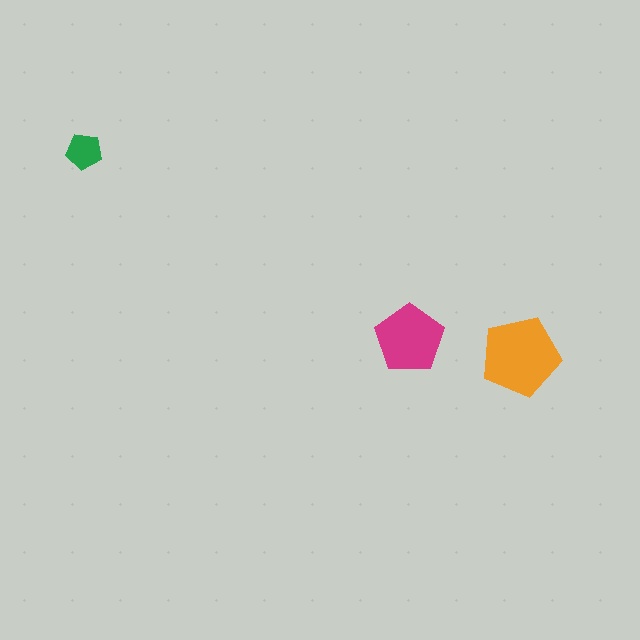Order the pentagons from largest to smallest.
the orange one, the magenta one, the green one.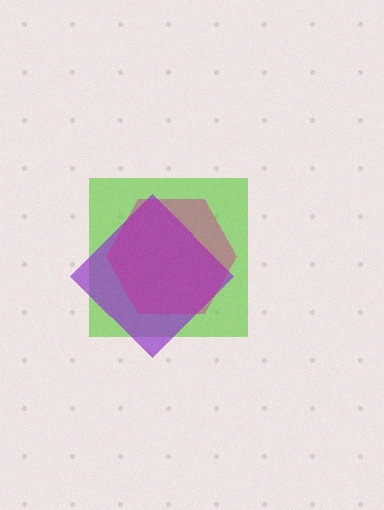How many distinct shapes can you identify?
There are 3 distinct shapes: a lime square, a purple diamond, a magenta hexagon.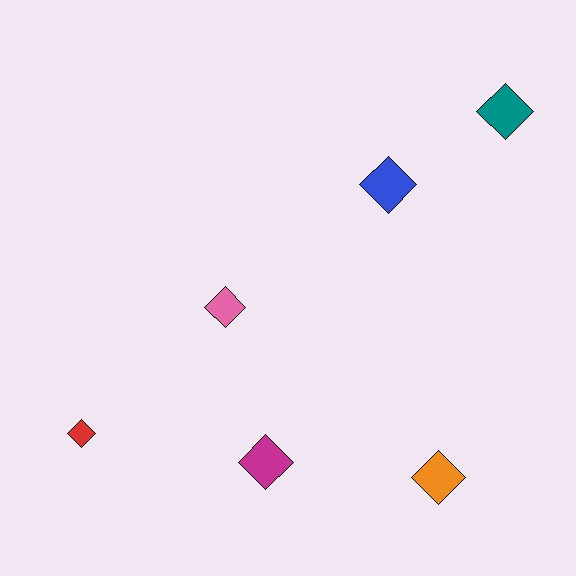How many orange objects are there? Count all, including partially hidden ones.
There is 1 orange object.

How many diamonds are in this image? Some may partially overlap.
There are 6 diamonds.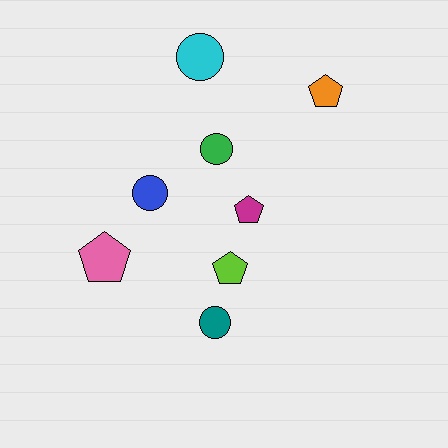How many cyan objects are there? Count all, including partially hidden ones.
There is 1 cyan object.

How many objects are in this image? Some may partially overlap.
There are 8 objects.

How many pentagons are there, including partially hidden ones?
There are 4 pentagons.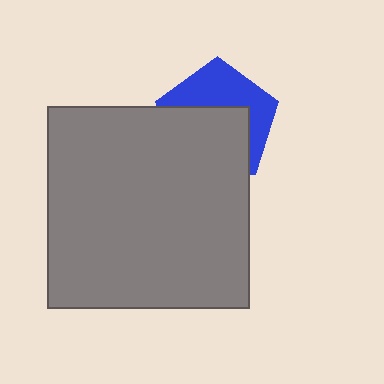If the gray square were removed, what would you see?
You would see the complete blue pentagon.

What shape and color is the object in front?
The object in front is a gray square.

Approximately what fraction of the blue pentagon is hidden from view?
Roughly 56% of the blue pentagon is hidden behind the gray square.